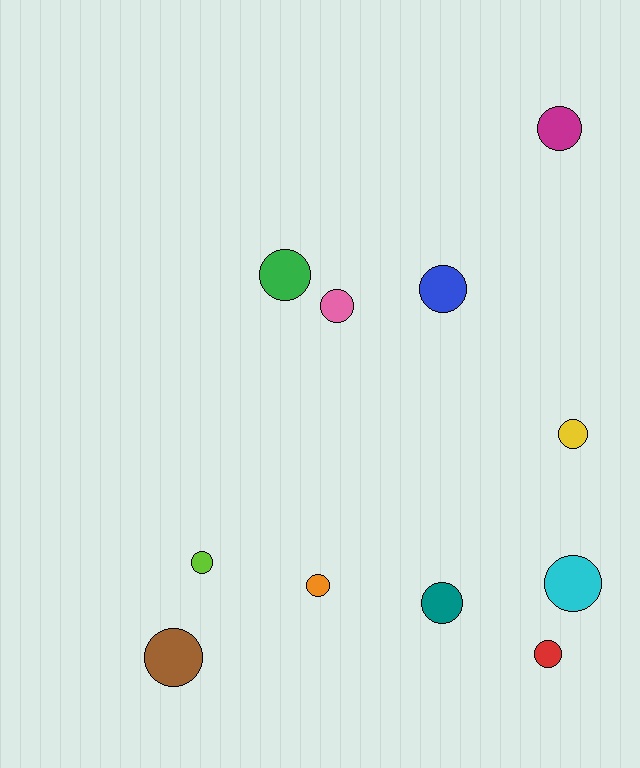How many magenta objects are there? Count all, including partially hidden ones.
There is 1 magenta object.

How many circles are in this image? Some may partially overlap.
There are 11 circles.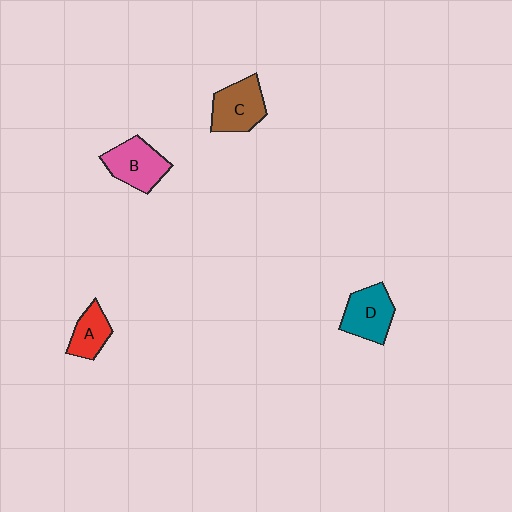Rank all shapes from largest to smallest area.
From largest to smallest: C (brown), B (pink), D (teal), A (red).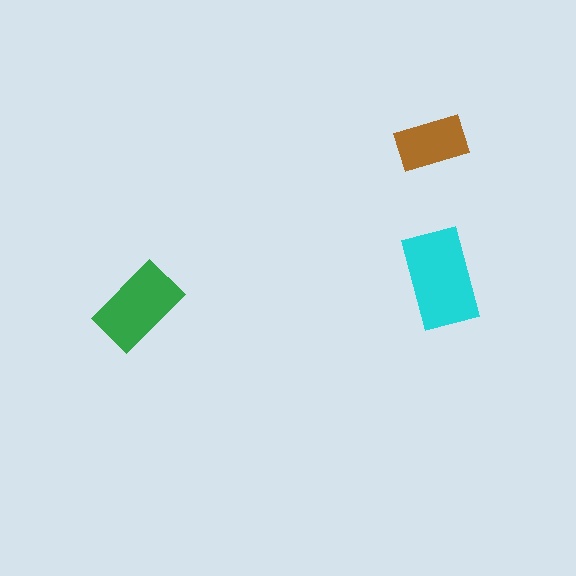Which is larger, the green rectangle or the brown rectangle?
The green one.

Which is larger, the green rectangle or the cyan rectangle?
The cyan one.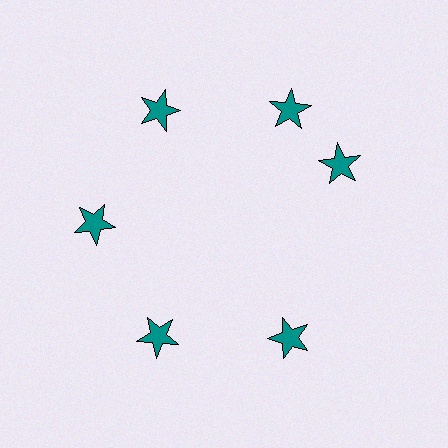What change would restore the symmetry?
The symmetry would be restored by rotating it back into even spacing with its neighbors so that all 6 stars sit at equal angles and equal distance from the center.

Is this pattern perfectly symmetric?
No. The 6 teal stars are arranged in a ring, but one element near the 3 o'clock position is rotated out of alignment along the ring, breaking the 6-fold rotational symmetry.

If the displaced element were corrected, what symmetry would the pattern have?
It would have 6-fold rotational symmetry — the pattern would map onto itself every 60 degrees.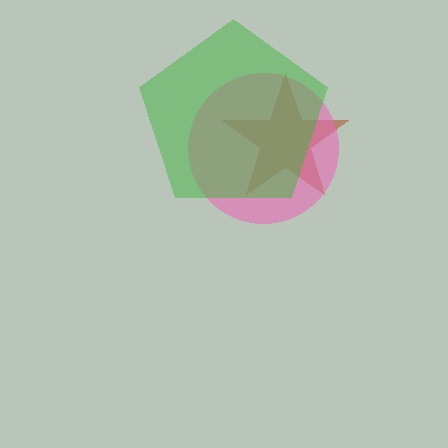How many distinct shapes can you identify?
There are 3 distinct shapes: a brown star, a pink circle, a green pentagon.